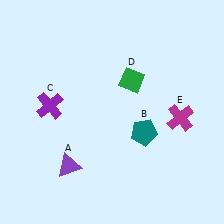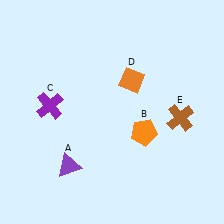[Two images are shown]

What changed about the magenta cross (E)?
In Image 1, E is magenta. In Image 2, it changed to brown.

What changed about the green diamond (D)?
In Image 1, D is green. In Image 2, it changed to orange.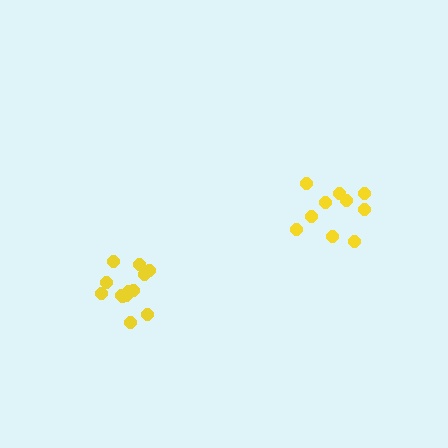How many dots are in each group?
Group 1: 13 dots, Group 2: 10 dots (23 total).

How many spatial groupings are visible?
There are 2 spatial groupings.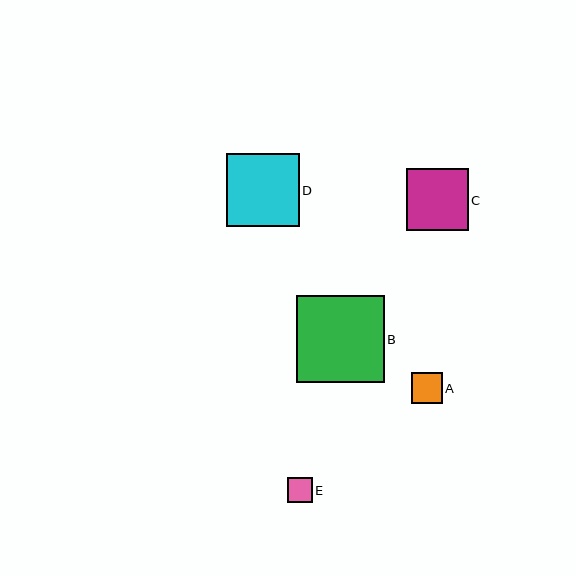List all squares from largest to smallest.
From largest to smallest: B, D, C, A, E.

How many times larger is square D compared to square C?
Square D is approximately 1.2 times the size of square C.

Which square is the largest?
Square B is the largest with a size of approximately 88 pixels.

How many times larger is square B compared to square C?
Square B is approximately 1.4 times the size of square C.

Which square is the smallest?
Square E is the smallest with a size of approximately 25 pixels.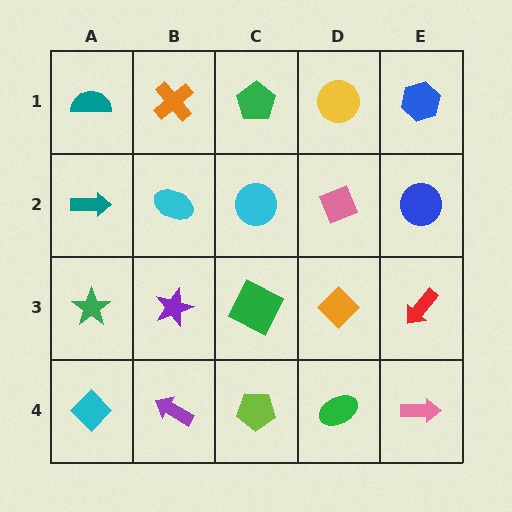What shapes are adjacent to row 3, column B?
A cyan ellipse (row 2, column B), a purple arrow (row 4, column B), a green star (row 3, column A), a green square (row 3, column C).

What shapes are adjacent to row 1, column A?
A teal arrow (row 2, column A), an orange cross (row 1, column B).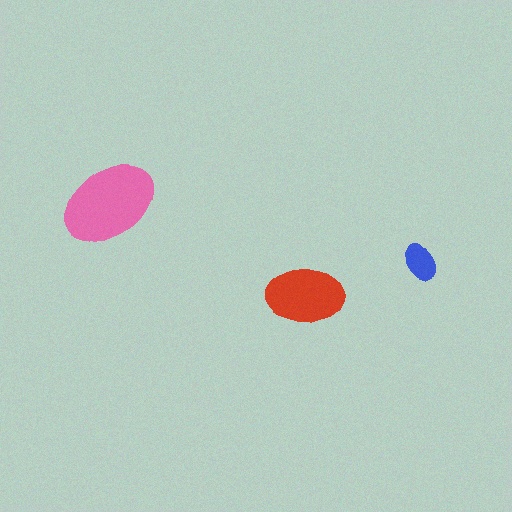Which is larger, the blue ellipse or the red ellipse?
The red one.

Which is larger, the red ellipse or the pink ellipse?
The pink one.